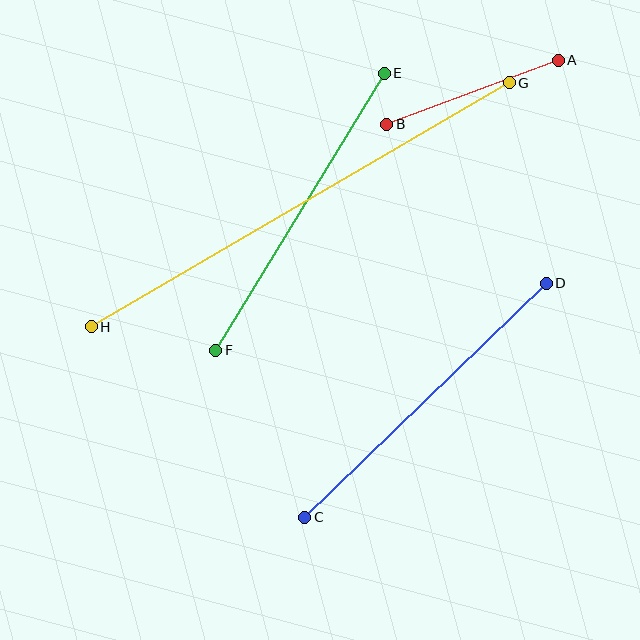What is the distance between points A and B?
The distance is approximately 183 pixels.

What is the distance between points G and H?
The distance is approximately 484 pixels.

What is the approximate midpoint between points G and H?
The midpoint is at approximately (300, 205) pixels.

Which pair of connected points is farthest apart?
Points G and H are farthest apart.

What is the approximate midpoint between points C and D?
The midpoint is at approximately (425, 400) pixels.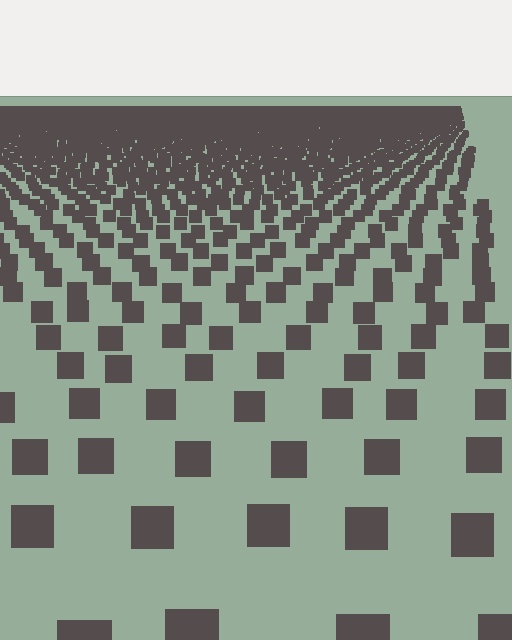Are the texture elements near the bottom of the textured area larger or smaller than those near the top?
Larger. Near the bottom, elements are closer to the viewer and appear at a bigger on-screen size.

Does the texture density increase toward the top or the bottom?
Density increases toward the top.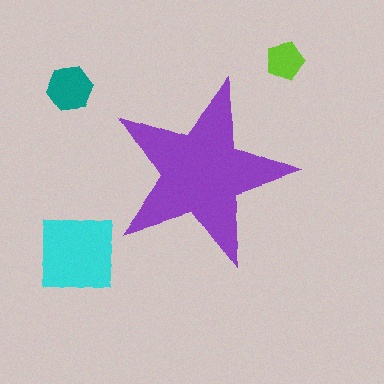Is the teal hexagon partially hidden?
No, the teal hexagon is fully visible.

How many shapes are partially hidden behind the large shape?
0 shapes are partially hidden.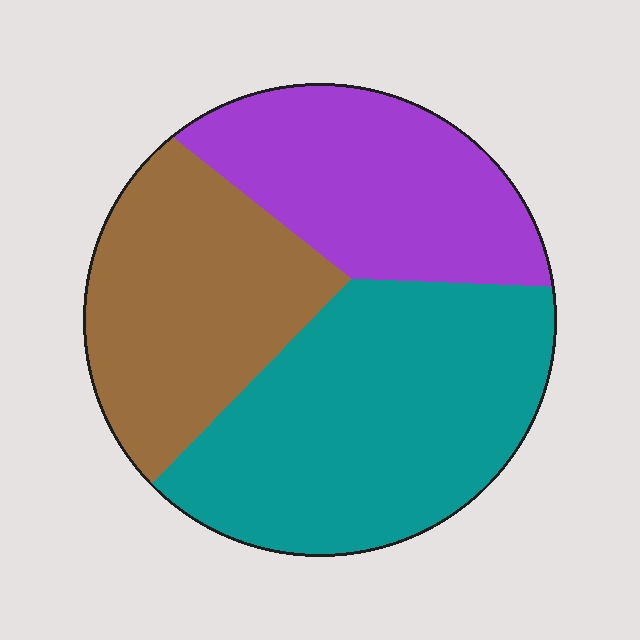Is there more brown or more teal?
Teal.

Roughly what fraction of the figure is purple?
Purple takes up about one quarter (1/4) of the figure.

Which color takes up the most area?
Teal, at roughly 45%.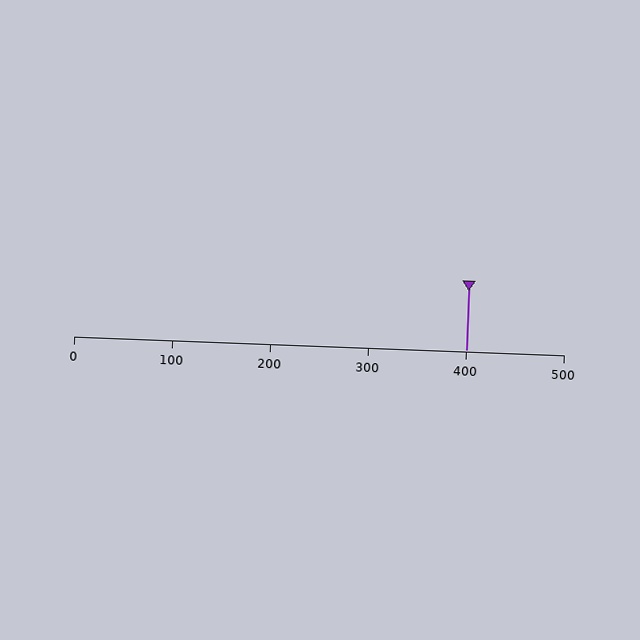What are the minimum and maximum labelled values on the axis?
The axis runs from 0 to 500.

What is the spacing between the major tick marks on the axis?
The major ticks are spaced 100 apart.